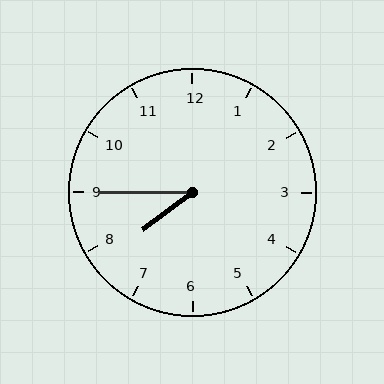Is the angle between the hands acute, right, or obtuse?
It is acute.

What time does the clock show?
7:45.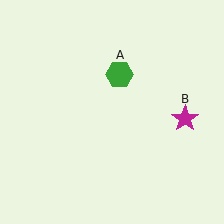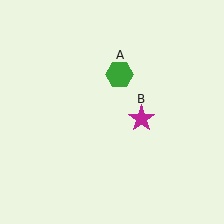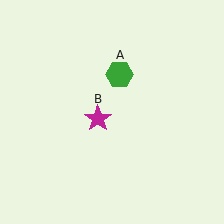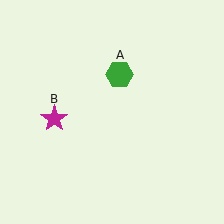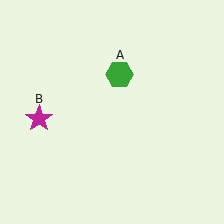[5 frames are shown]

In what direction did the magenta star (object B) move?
The magenta star (object B) moved left.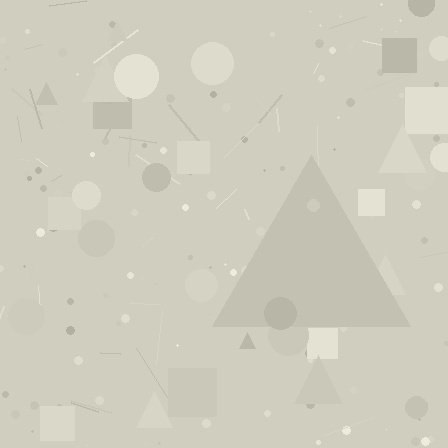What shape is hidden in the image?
A triangle is hidden in the image.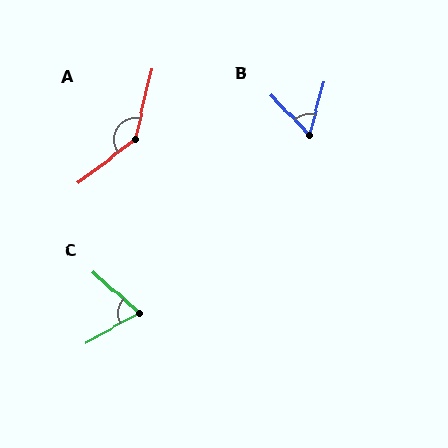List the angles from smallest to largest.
B (59°), C (71°), A (140°).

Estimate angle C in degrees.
Approximately 71 degrees.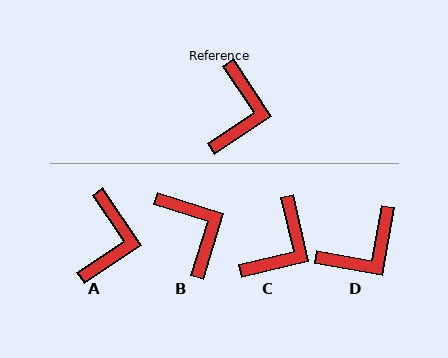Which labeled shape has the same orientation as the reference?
A.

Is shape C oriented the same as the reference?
No, it is off by about 21 degrees.